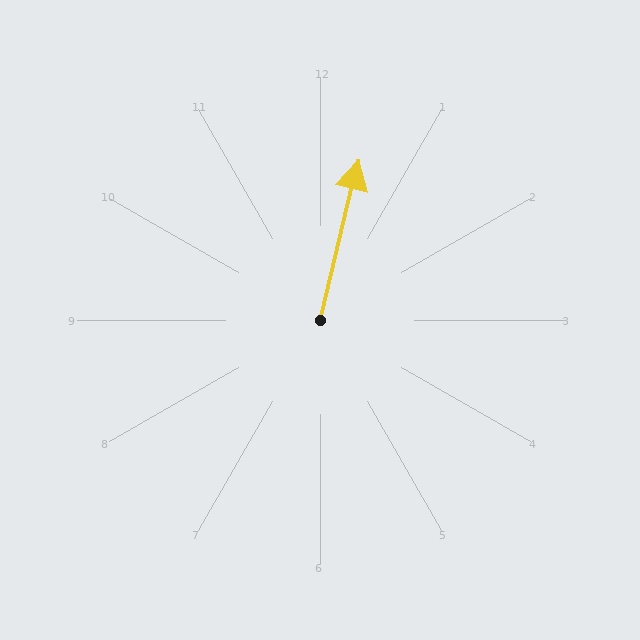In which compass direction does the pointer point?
North.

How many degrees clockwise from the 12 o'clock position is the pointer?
Approximately 14 degrees.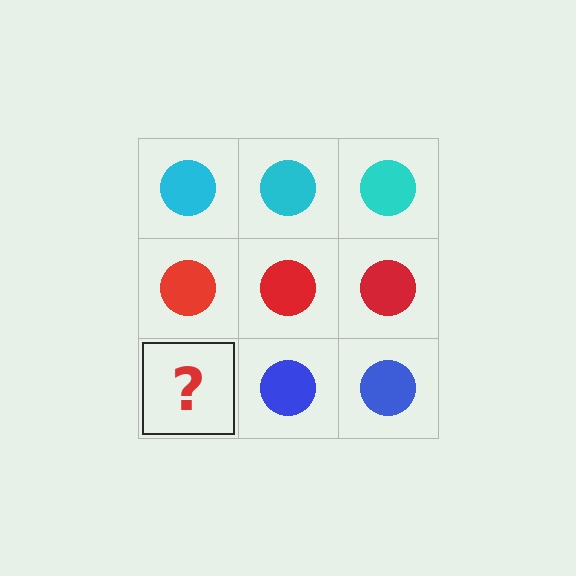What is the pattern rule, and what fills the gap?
The rule is that each row has a consistent color. The gap should be filled with a blue circle.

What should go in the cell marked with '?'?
The missing cell should contain a blue circle.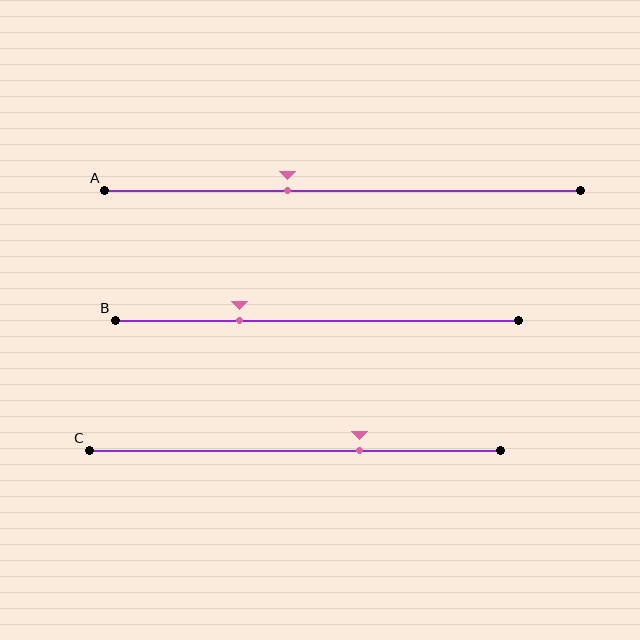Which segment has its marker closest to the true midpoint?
Segment A has its marker closest to the true midpoint.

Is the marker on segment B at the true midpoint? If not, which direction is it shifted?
No, the marker on segment B is shifted to the left by about 19% of the segment length.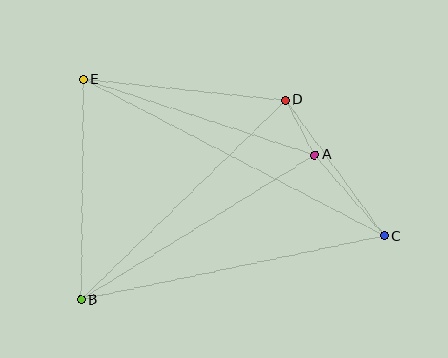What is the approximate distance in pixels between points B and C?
The distance between B and C is approximately 310 pixels.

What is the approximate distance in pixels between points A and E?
The distance between A and E is approximately 243 pixels.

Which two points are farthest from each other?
Points C and E are farthest from each other.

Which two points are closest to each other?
Points A and D are closest to each other.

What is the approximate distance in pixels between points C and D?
The distance between C and D is approximately 168 pixels.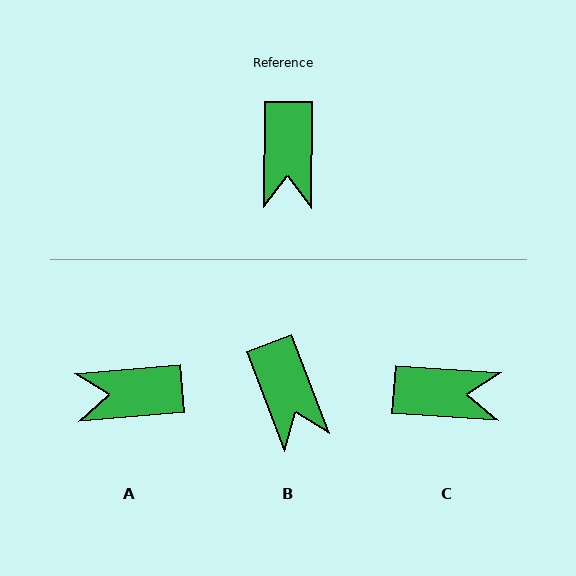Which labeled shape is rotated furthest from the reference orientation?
C, about 87 degrees away.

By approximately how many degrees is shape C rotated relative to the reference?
Approximately 87 degrees counter-clockwise.